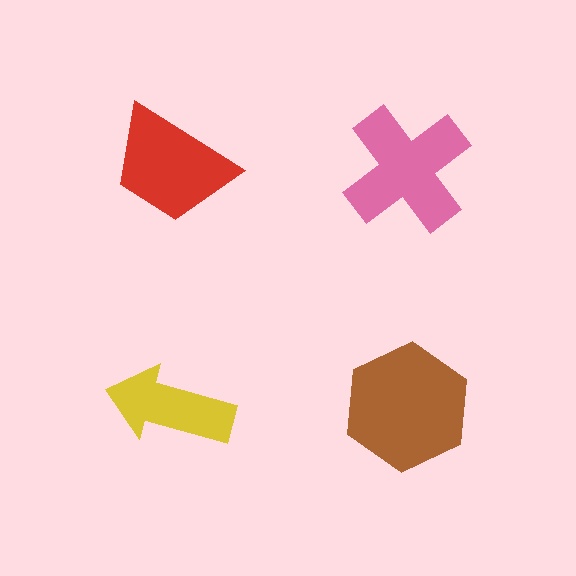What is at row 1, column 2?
A pink cross.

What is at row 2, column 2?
A brown hexagon.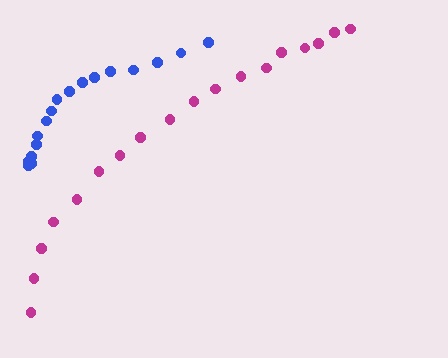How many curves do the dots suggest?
There are 2 distinct paths.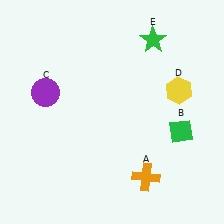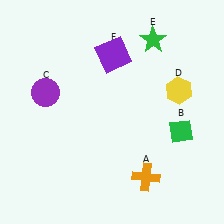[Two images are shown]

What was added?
A purple square (F) was added in Image 2.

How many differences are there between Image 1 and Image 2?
There is 1 difference between the two images.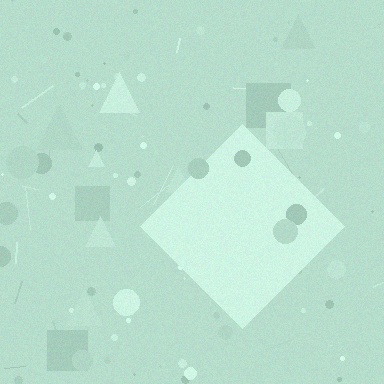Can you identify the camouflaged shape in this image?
The camouflaged shape is a diamond.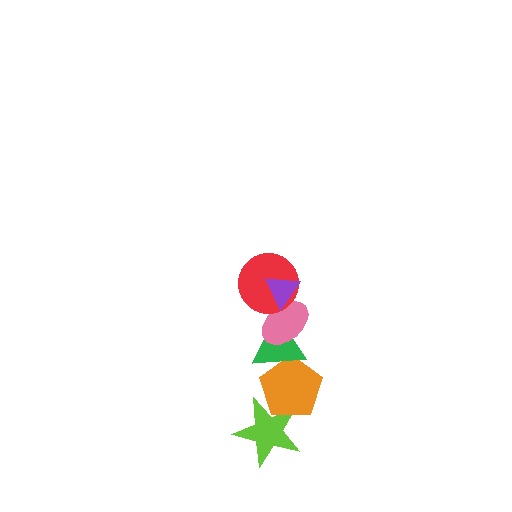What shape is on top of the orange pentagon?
The green triangle is on top of the orange pentagon.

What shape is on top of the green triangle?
The pink ellipse is on top of the green triangle.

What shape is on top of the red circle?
The purple triangle is on top of the red circle.